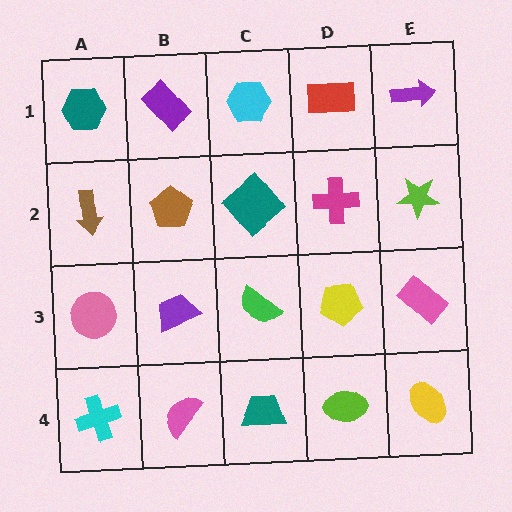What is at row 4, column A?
A cyan cross.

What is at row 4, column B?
A pink semicircle.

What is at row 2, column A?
A brown arrow.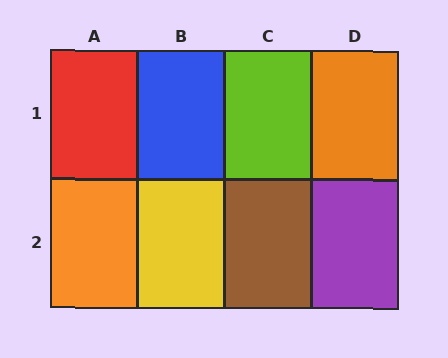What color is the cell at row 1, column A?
Red.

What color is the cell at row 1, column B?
Blue.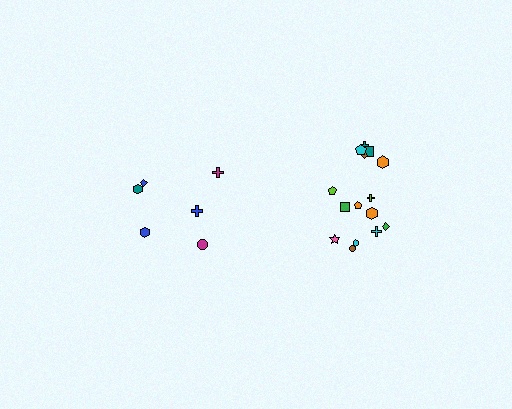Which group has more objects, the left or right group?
The right group.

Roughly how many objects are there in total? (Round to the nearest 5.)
Roughly 20 objects in total.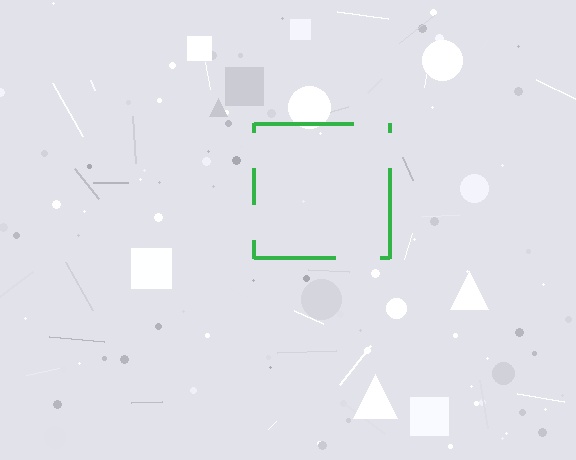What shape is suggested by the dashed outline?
The dashed outline suggests a square.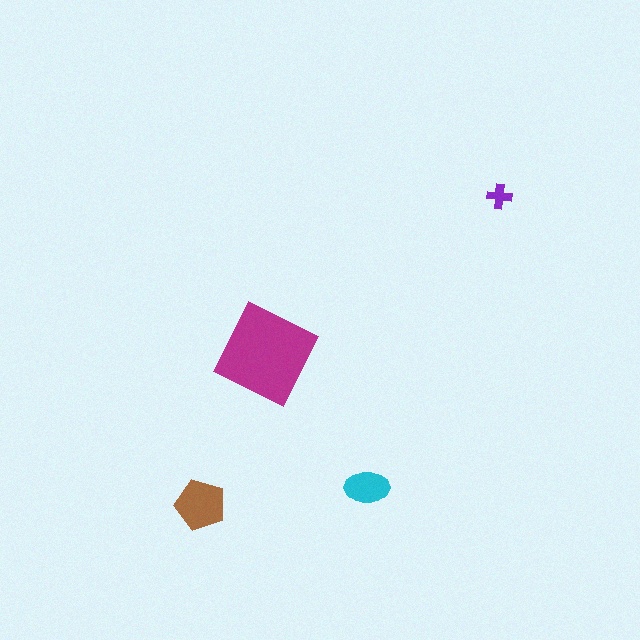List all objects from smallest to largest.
The purple cross, the cyan ellipse, the brown pentagon, the magenta diamond.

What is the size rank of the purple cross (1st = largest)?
4th.